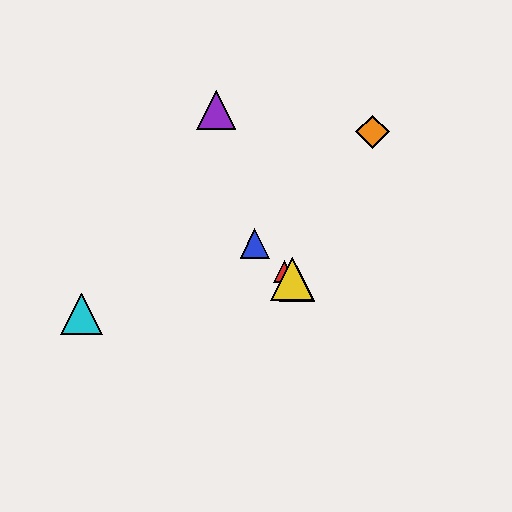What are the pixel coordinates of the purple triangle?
The purple triangle is at (216, 110).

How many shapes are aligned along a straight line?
4 shapes (the red triangle, the blue triangle, the green triangle, the yellow triangle) are aligned along a straight line.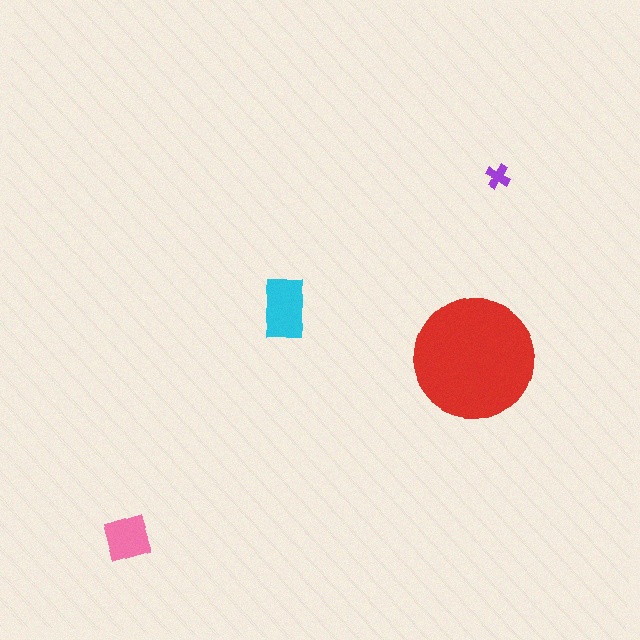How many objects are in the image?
There are 4 objects in the image.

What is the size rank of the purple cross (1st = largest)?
4th.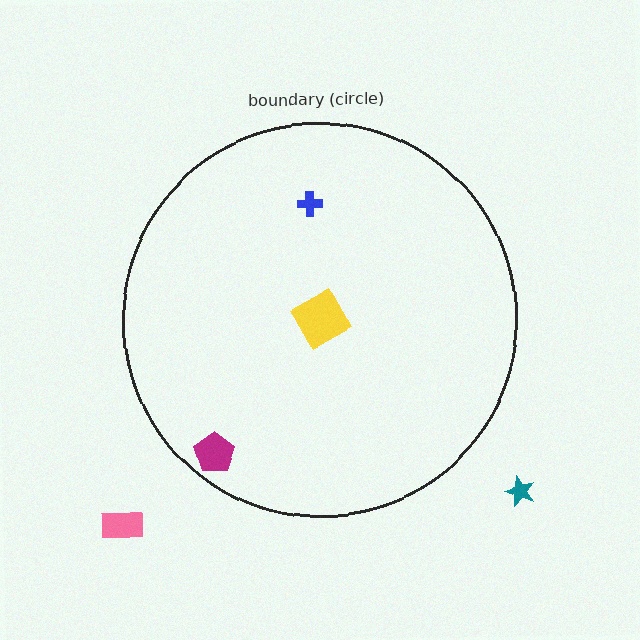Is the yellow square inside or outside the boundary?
Inside.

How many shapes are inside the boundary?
3 inside, 2 outside.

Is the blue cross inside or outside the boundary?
Inside.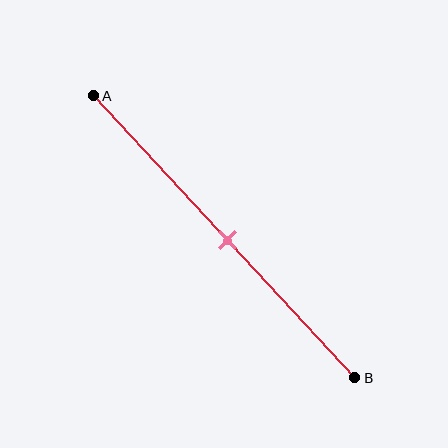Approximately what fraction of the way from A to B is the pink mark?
The pink mark is approximately 50% of the way from A to B.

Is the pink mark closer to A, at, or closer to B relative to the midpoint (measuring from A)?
The pink mark is approximately at the midpoint of segment AB.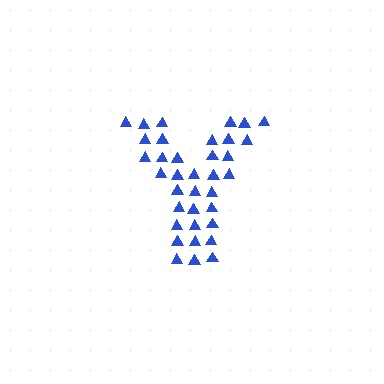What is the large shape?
The large shape is the letter Y.